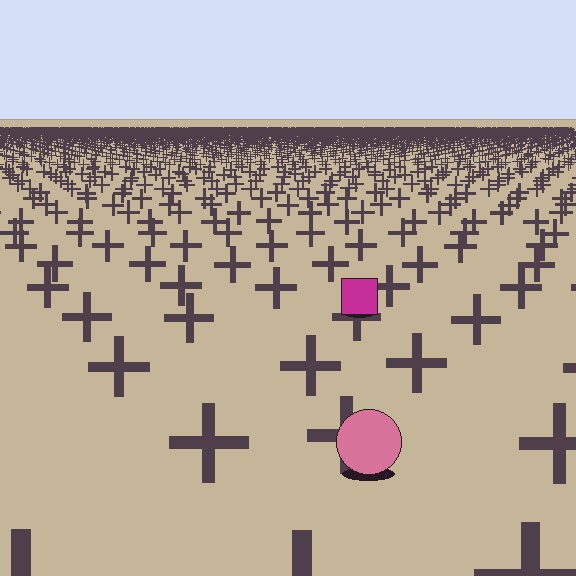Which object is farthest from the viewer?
The magenta square is farthest from the viewer. It appears smaller and the ground texture around it is denser.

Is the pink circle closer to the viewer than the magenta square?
Yes. The pink circle is closer — you can tell from the texture gradient: the ground texture is coarser near it.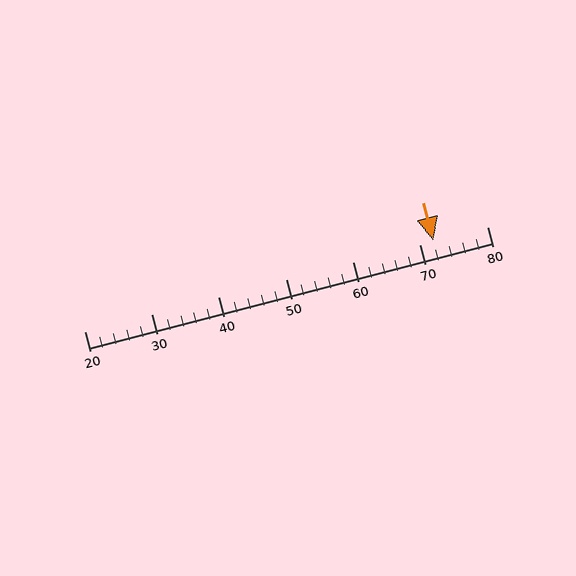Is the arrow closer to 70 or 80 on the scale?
The arrow is closer to 70.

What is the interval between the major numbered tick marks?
The major tick marks are spaced 10 units apart.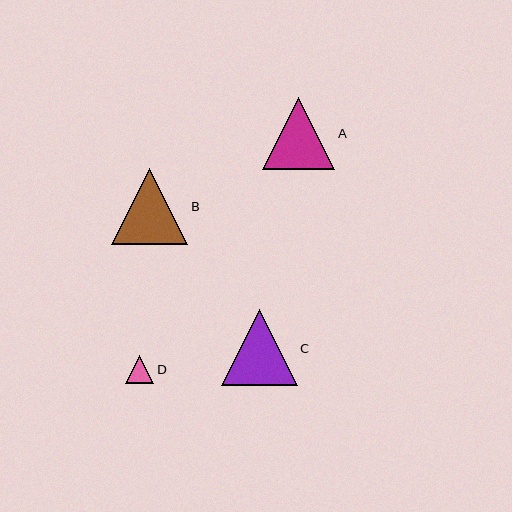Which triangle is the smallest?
Triangle D is the smallest with a size of approximately 28 pixels.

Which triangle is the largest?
Triangle C is the largest with a size of approximately 76 pixels.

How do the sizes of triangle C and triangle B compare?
Triangle C and triangle B are approximately the same size.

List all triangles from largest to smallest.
From largest to smallest: C, B, A, D.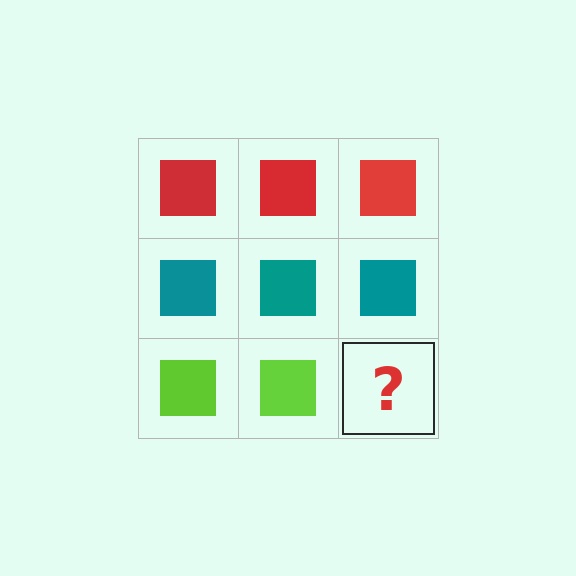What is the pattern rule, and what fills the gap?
The rule is that each row has a consistent color. The gap should be filled with a lime square.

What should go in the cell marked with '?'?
The missing cell should contain a lime square.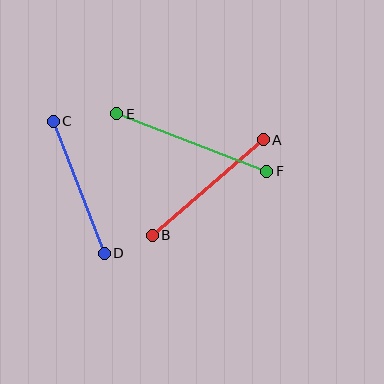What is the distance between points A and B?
The distance is approximately 147 pixels.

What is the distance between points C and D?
The distance is approximately 142 pixels.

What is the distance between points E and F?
The distance is approximately 160 pixels.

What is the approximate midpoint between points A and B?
The midpoint is at approximately (208, 188) pixels.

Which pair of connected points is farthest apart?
Points E and F are farthest apart.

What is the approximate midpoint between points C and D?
The midpoint is at approximately (79, 187) pixels.